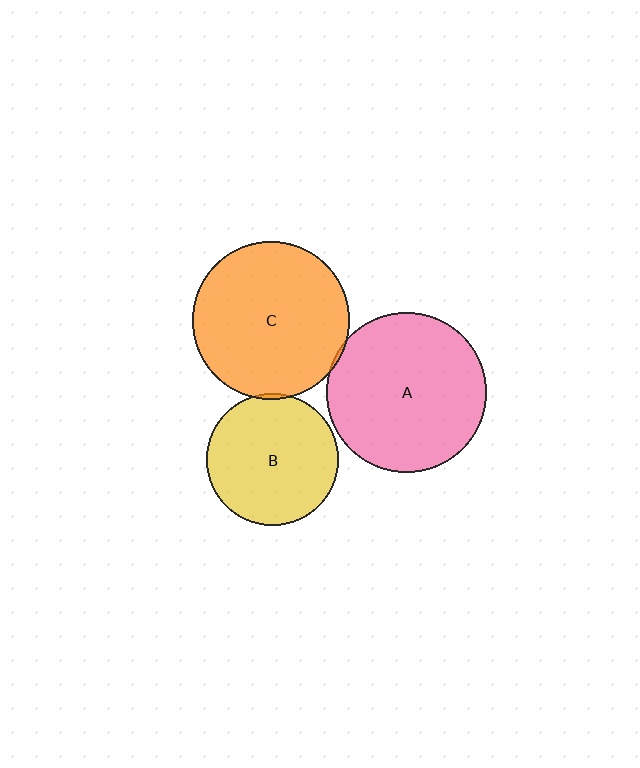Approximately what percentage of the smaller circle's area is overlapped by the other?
Approximately 5%.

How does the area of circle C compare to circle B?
Approximately 1.4 times.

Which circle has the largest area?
Circle A (pink).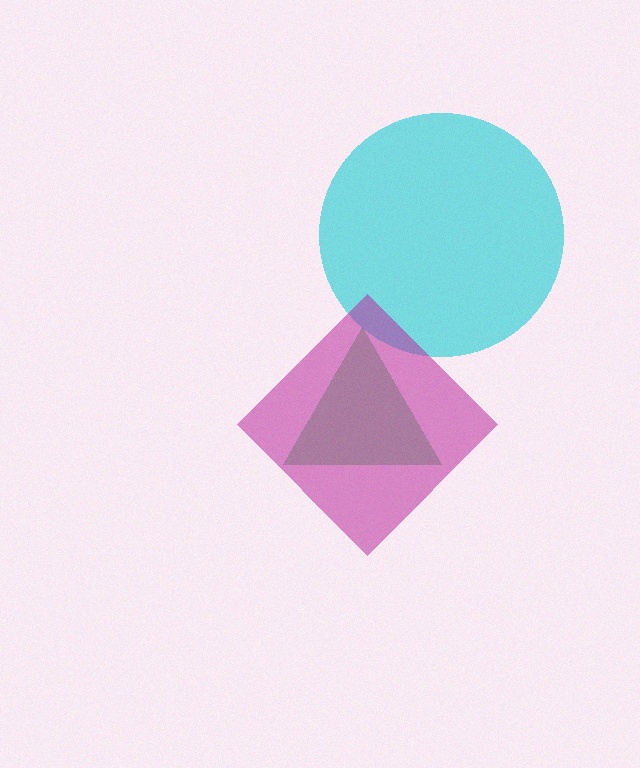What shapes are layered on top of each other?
The layered shapes are: a cyan circle, a green triangle, a magenta diamond.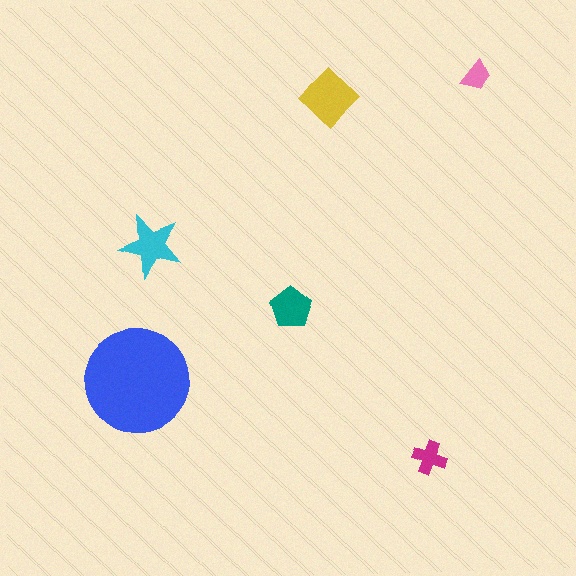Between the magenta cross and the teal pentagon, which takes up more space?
The teal pentagon.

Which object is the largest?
The blue circle.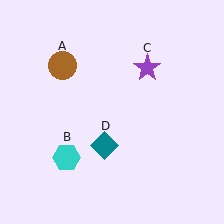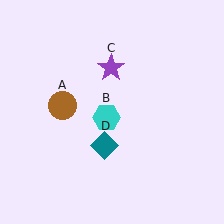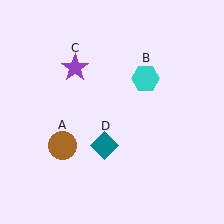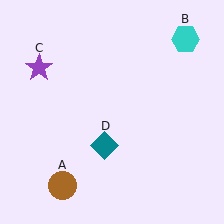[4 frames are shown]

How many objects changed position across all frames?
3 objects changed position: brown circle (object A), cyan hexagon (object B), purple star (object C).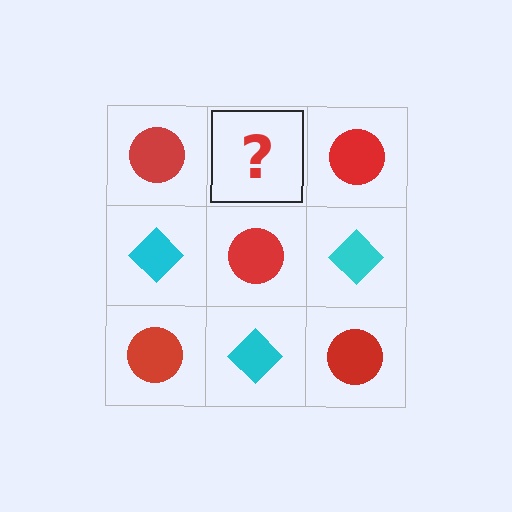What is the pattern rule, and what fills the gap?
The rule is that it alternates red circle and cyan diamond in a checkerboard pattern. The gap should be filled with a cyan diamond.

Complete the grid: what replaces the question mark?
The question mark should be replaced with a cyan diamond.